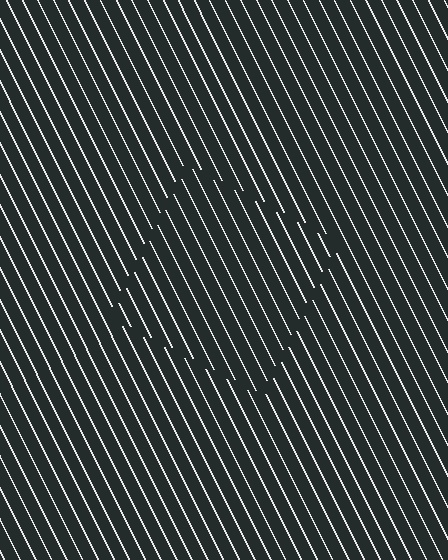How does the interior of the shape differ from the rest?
The interior of the shape contains the same grating, shifted by half a period — the contour is defined by the phase discontinuity where line-ends from the inner and outer gratings abut.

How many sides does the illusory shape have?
4 sides — the line-ends trace a square.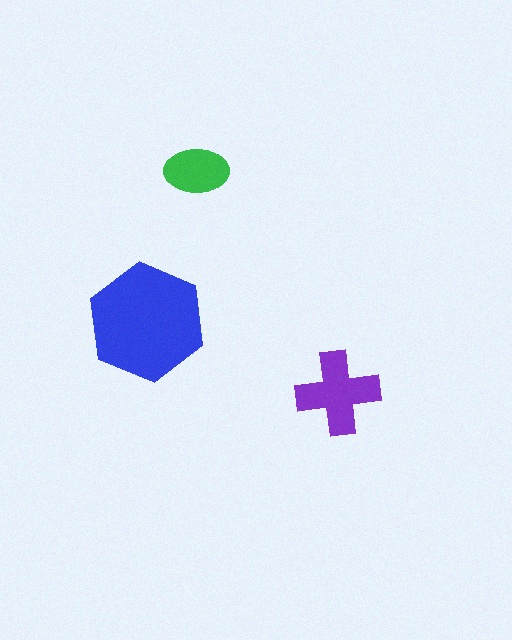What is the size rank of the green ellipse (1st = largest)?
3rd.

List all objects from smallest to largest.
The green ellipse, the purple cross, the blue hexagon.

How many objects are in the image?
There are 3 objects in the image.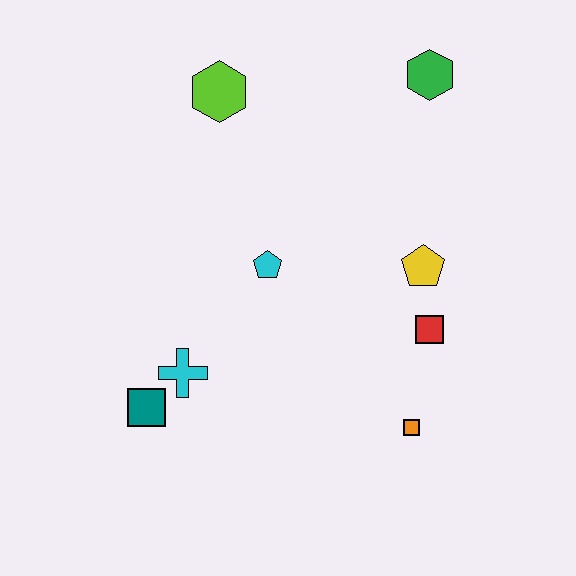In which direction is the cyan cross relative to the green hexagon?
The cyan cross is below the green hexagon.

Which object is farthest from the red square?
The lime hexagon is farthest from the red square.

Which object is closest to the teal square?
The cyan cross is closest to the teal square.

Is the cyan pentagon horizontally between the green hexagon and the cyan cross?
Yes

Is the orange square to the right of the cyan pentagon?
Yes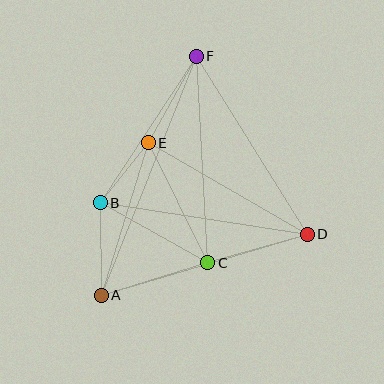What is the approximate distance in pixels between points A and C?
The distance between A and C is approximately 111 pixels.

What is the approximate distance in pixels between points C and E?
The distance between C and E is approximately 134 pixels.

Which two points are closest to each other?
Points B and E are closest to each other.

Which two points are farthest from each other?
Points A and F are farthest from each other.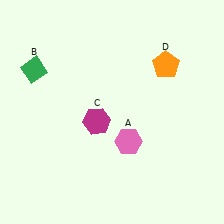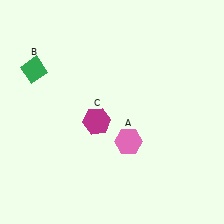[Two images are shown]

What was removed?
The orange pentagon (D) was removed in Image 2.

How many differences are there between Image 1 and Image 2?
There is 1 difference between the two images.